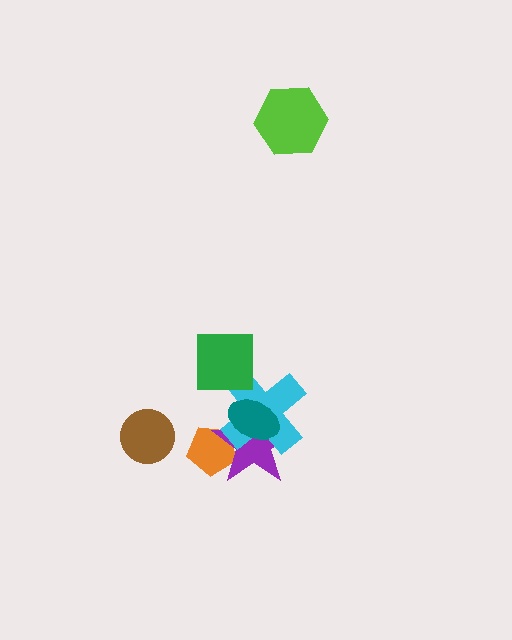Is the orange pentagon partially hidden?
Yes, it is partially covered by another shape.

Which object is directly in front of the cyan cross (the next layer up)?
The green square is directly in front of the cyan cross.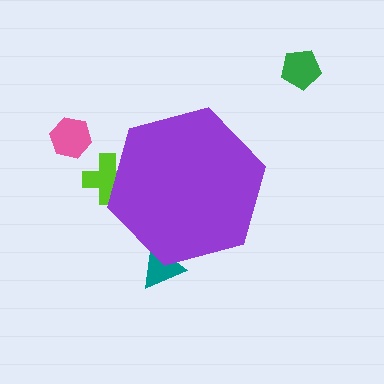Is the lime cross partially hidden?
Yes, the lime cross is partially hidden behind the purple hexagon.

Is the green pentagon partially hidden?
No, the green pentagon is fully visible.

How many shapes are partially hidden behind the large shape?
2 shapes are partially hidden.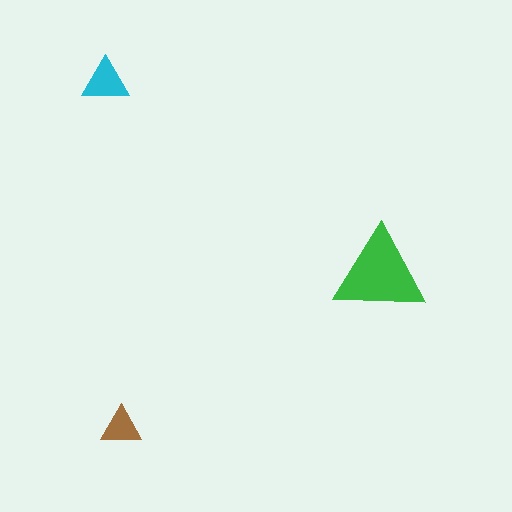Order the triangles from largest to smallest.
the green one, the cyan one, the brown one.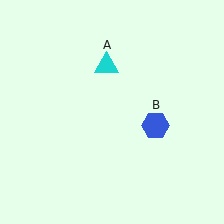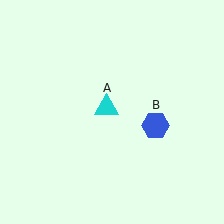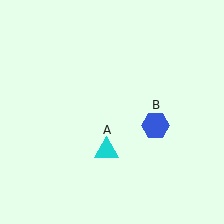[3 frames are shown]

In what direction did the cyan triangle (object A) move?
The cyan triangle (object A) moved down.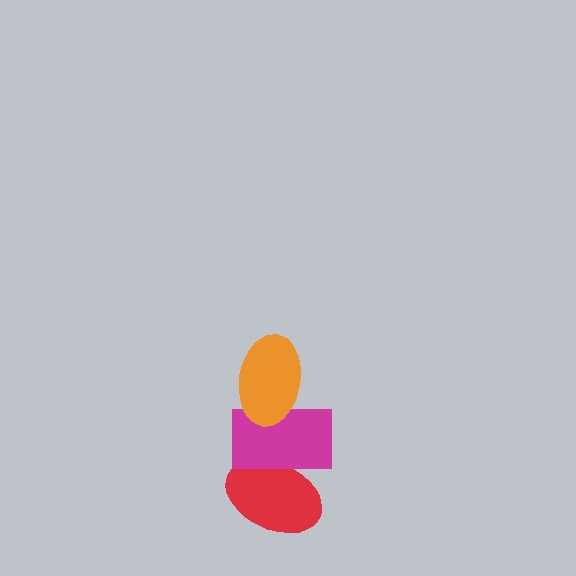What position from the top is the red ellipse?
The red ellipse is 3rd from the top.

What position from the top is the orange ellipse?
The orange ellipse is 1st from the top.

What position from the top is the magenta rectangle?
The magenta rectangle is 2nd from the top.